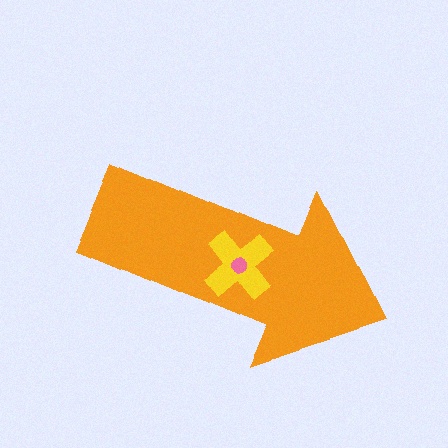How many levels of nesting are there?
3.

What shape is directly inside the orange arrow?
The yellow cross.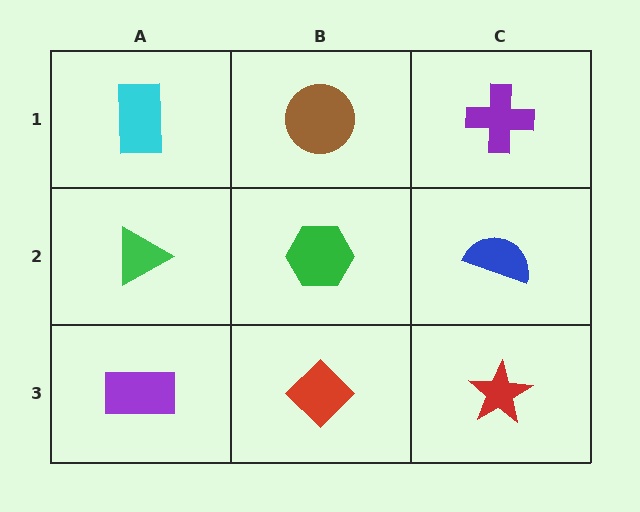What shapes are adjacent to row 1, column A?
A green triangle (row 2, column A), a brown circle (row 1, column B).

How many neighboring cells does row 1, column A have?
2.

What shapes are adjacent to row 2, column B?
A brown circle (row 1, column B), a red diamond (row 3, column B), a green triangle (row 2, column A), a blue semicircle (row 2, column C).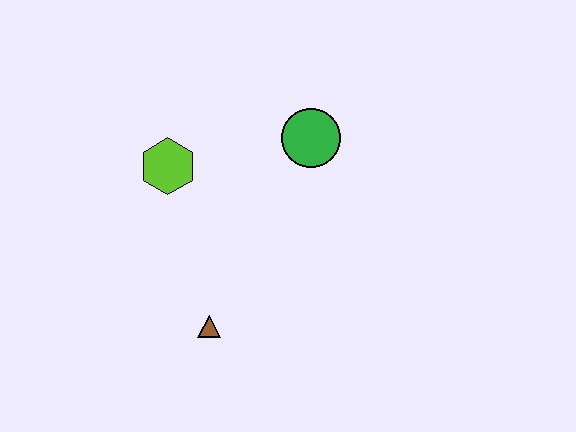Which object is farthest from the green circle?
The brown triangle is farthest from the green circle.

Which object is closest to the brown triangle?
The lime hexagon is closest to the brown triangle.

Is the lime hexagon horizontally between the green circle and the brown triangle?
No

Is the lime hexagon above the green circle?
No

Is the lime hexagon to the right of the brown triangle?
No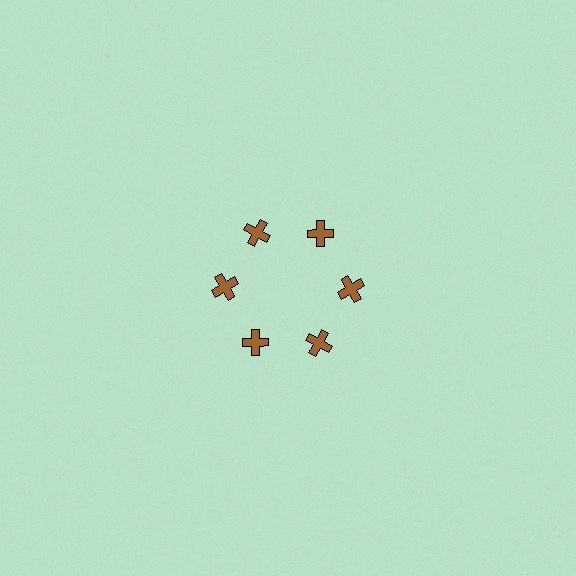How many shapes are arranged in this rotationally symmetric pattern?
There are 6 shapes, arranged in 6 groups of 1.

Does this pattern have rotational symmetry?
Yes, this pattern has 6-fold rotational symmetry. It looks the same after rotating 60 degrees around the center.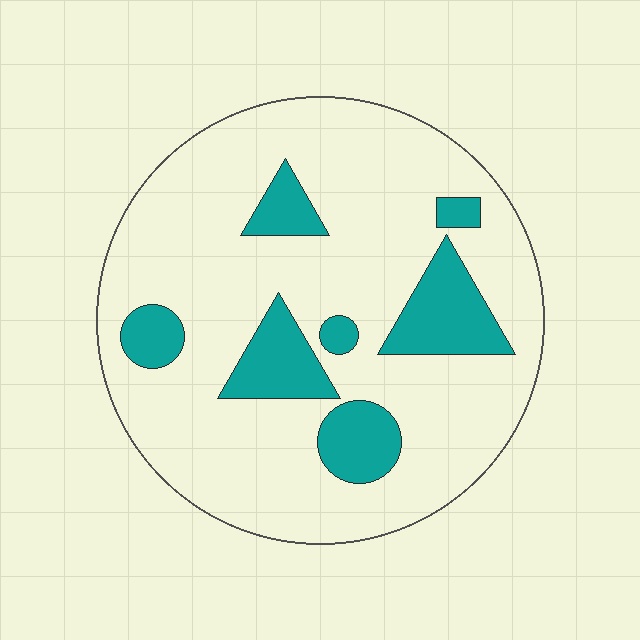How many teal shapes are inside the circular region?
7.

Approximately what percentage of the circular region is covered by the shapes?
Approximately 20%.